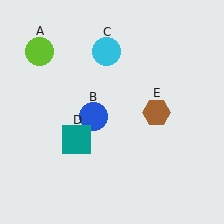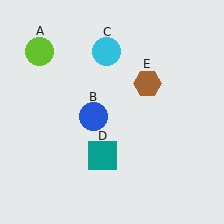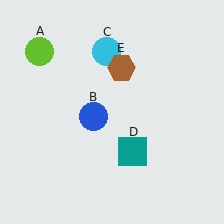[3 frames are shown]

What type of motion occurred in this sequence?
The teal square (object D), brown hexagon (object E) rotated counterclockwise around the center of the scene.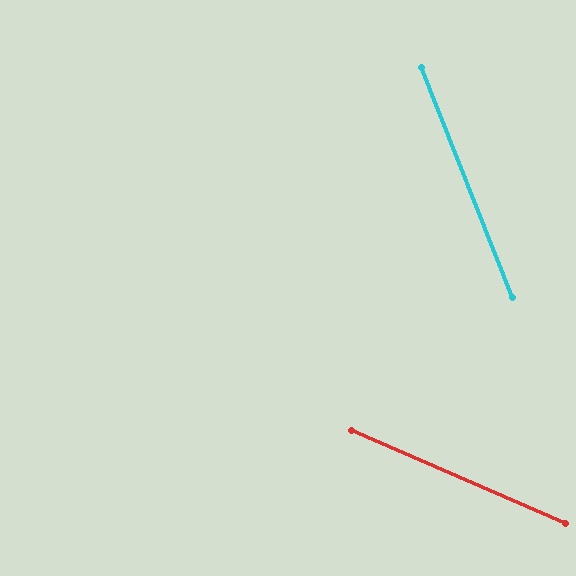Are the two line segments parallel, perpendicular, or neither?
Neither parallel nor perpendicular — they differ by about 45°.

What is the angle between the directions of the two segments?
Approximately 45 degrees.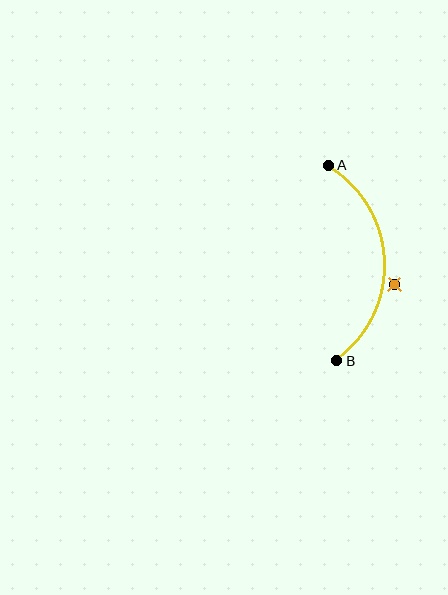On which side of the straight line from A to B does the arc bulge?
The arc bulges to the right of the straight line connecting A and B.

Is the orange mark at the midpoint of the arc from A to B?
No — the orange mark does not lie on the arc at all. It sits slightly outside the curve.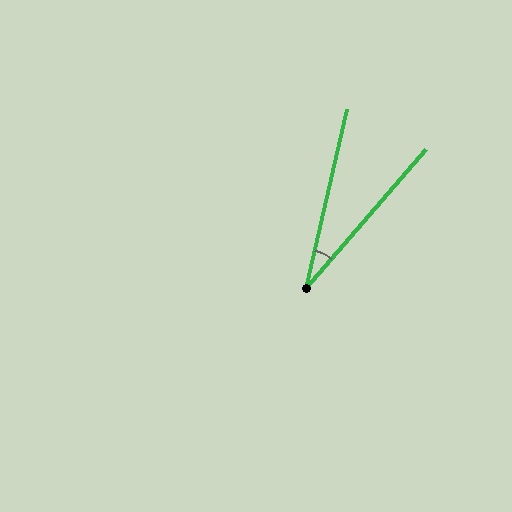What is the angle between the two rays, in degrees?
Approximately 28 degrees.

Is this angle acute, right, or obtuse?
It is acute.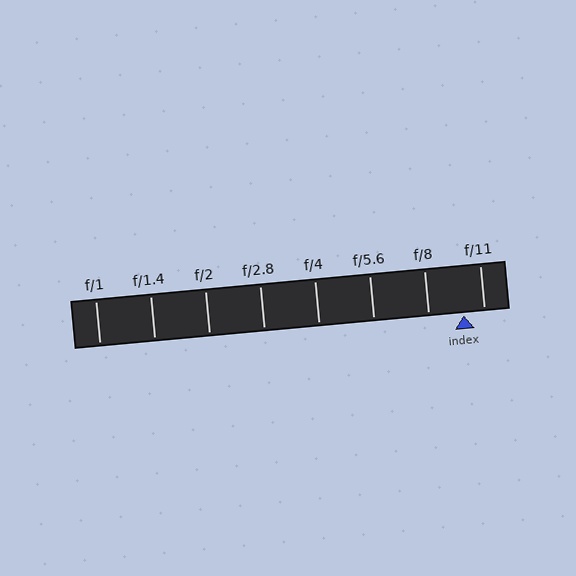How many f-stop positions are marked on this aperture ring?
There are 8 f-stop positions marked.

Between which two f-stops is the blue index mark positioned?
The index mark is between f/8 and f/11.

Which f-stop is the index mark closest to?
The index mark is closest to f/11.